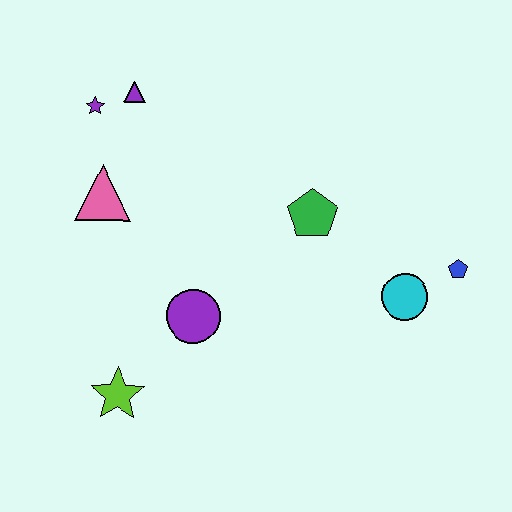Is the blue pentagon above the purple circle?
Yes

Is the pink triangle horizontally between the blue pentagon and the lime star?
No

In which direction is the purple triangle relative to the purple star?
The purple triangle is to the right of the purple star.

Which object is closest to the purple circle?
The lime star is closest to the purple circle.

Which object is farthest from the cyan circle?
The purple star is farthest from the cyan circle.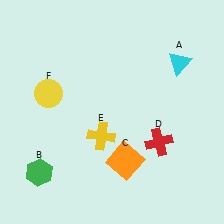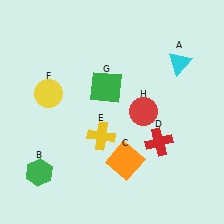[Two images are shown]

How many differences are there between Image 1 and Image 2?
There are 2 differences between the two images.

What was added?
A green square (G), a red circle (H) were added in Image 2.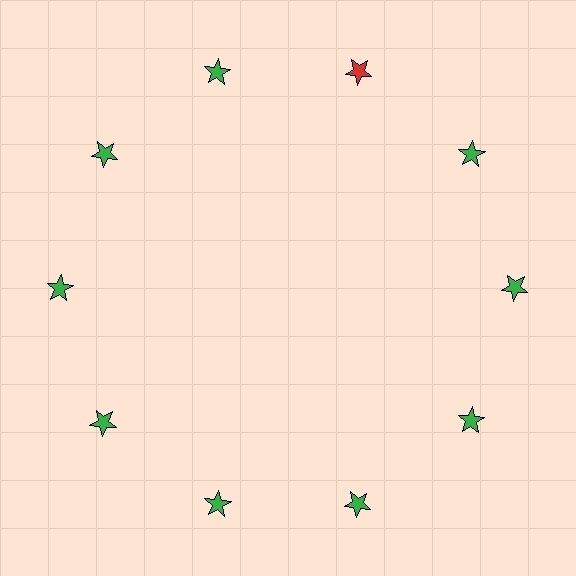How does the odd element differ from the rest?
It has a different color: red instead of green.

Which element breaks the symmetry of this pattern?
The red star at roughly the 1 o'clock position breaks the symmetry. All other shapes are green stars.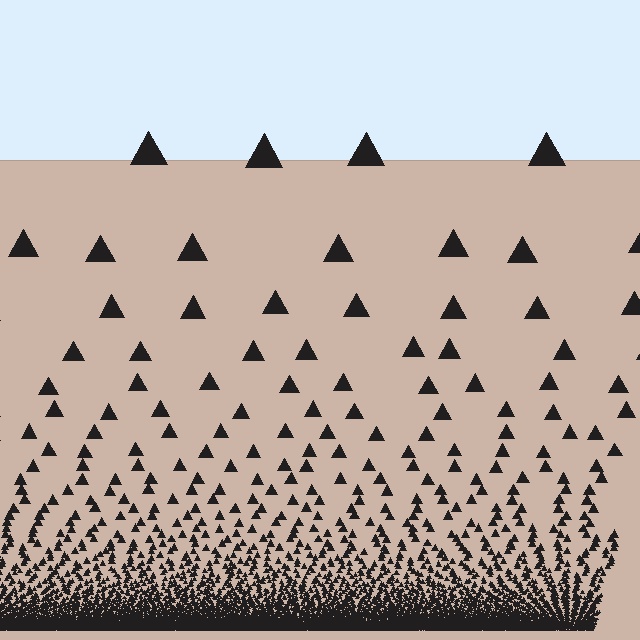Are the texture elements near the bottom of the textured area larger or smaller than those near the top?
Smaller. The gradient is inverted — elements near the bottom are smaller and denser.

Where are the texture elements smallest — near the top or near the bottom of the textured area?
Near the bottom.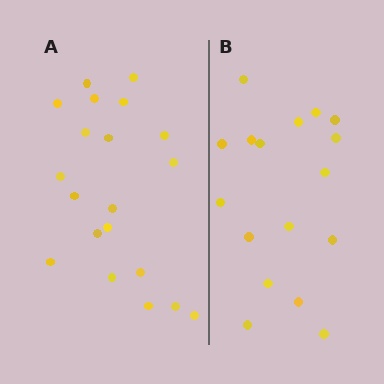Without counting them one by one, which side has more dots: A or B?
Region A (the left region) has more dots.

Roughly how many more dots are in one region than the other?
Region A has just a few more — roughly 2 or 3 more dots than region B.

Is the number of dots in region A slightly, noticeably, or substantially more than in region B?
Region A has only slightly more — the two regions are fairly close. The ratio is roughly 1.2 to 1.